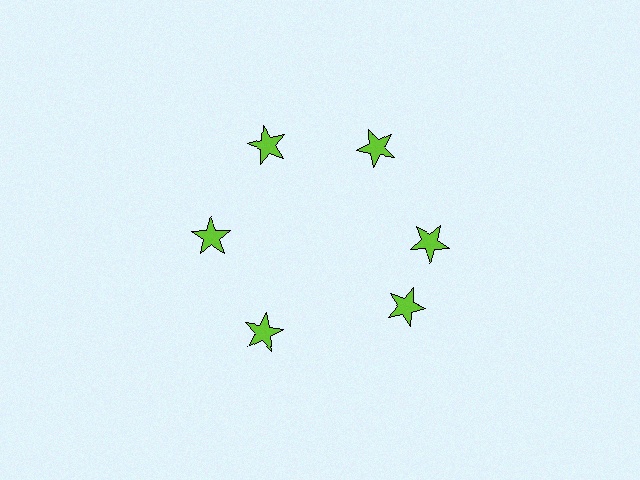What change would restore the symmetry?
The symmetry would be restored by rotating it back into even spacing with its neighbors so that all 6 stars sit at equal angles and equal distance from the center.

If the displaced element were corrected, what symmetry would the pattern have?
It would have 6-fold rotational symmetry — the pattern would map onto itself every 60 degrees.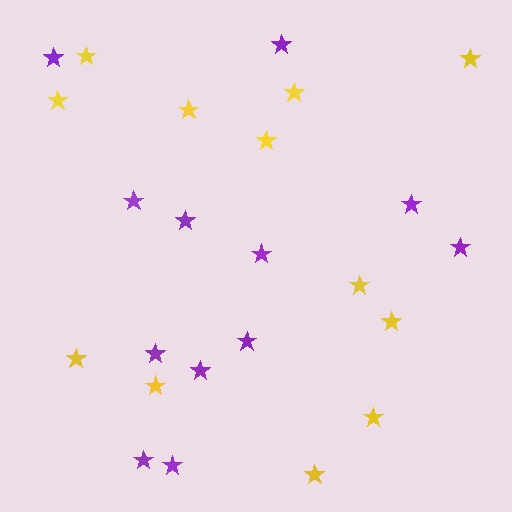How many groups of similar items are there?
There are 2 groups: one group of purple stars (12) and one group of yellow stars (12).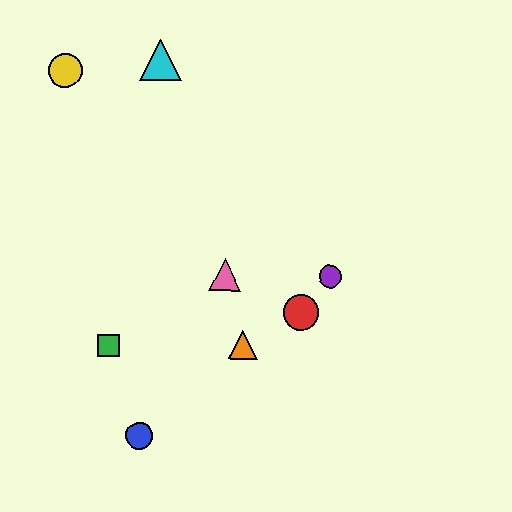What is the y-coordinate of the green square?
The green square is at y≈346.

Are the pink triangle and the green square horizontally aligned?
No, the pink triangle is at y≈274 and the green square is at y≈346.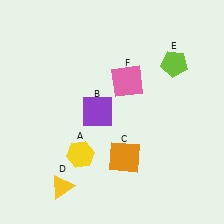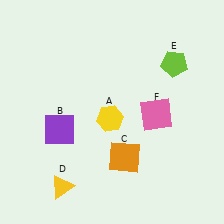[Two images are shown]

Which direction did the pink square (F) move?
The pink square (F) moved down.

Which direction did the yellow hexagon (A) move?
The yellow hexagon (A) moved up.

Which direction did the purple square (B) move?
The purple square (B) moved left.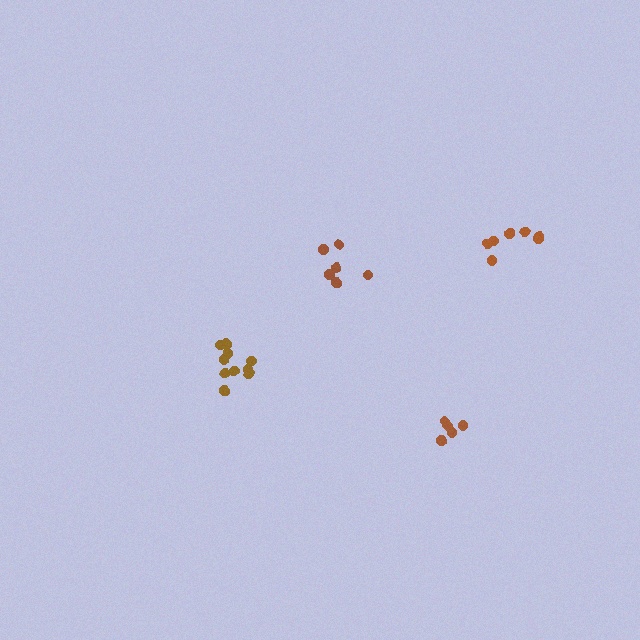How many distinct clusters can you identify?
There are 4 distinct clusters.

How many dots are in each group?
Group 1: 7 dots, Group 2: 10 dots, Group 3: 6 dots, Group 4: 5 dots (28 total).